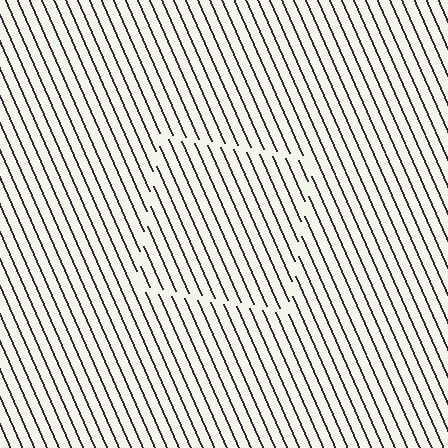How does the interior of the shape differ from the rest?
The interior of the shape contains the same grating, shifted by half a period — the contour is defined by the phase discontinuity where line-ends from the inner and outer gratings abut.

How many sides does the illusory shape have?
4 sides — the line-ends trace a square.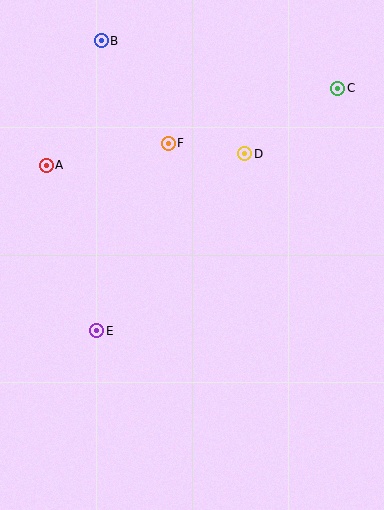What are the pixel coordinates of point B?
Point B is at (101, 41).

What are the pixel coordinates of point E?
Point E is at (97, 331).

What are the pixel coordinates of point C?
Point C is at (338, 88).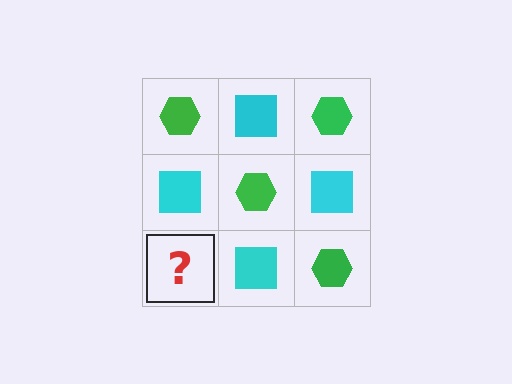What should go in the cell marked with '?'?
The missing cell should contain a green hexagon.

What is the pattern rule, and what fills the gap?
The rule is that it alternates green hexagon and cyan square in a checkerboard pattern. The gap should be filled with a green hexagon.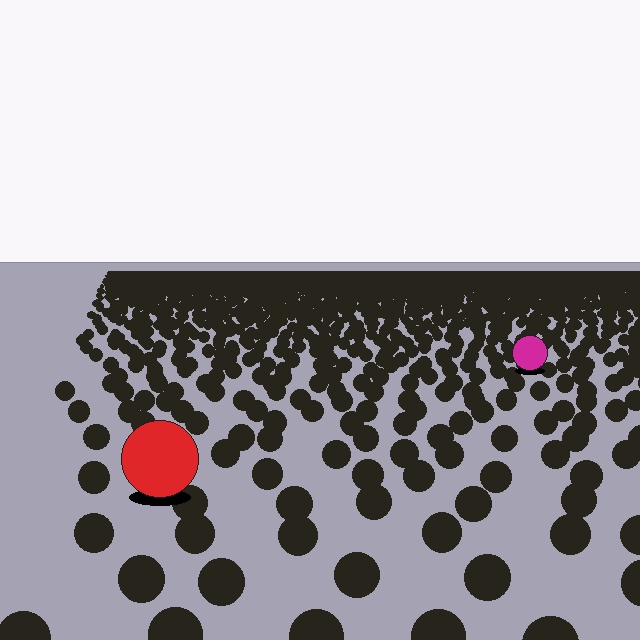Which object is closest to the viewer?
The red circle is closest. The texture marks near it are larger and more spread out.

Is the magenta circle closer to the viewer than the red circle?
No. The red circle is closer — you can tell from the texture gradient: the ground texture is coarser near it.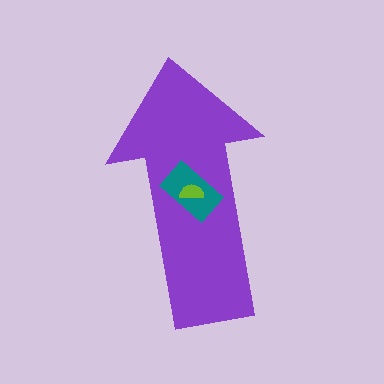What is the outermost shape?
The purple arrow.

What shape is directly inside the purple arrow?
The teal rectangle.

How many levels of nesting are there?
3.